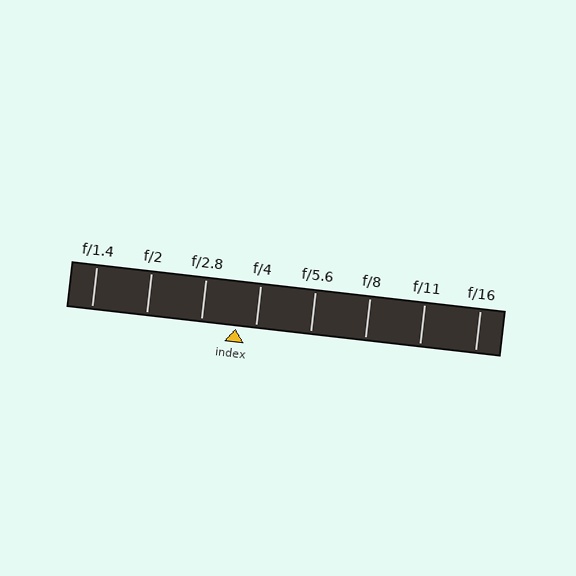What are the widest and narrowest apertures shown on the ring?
The widest aperture shown is f/1.4 and the narrowest is f/16.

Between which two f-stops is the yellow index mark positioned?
The index mark is between f/2.8 and f/4.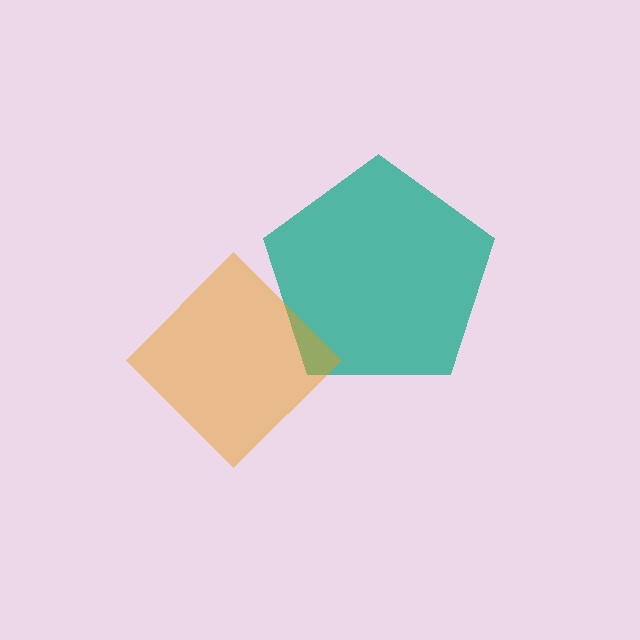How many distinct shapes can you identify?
There are 2 distinct shapes: a teal pentagon, an orange diamond.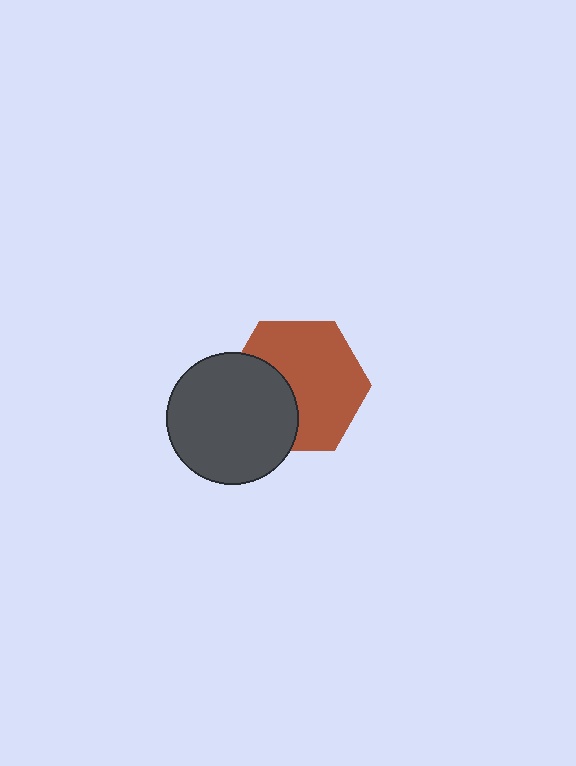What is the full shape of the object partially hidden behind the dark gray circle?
The partially hidden object is a brown hexagon.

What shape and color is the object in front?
The object in front is a dark gray circle.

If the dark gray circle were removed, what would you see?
You would see the complete brown hexagon.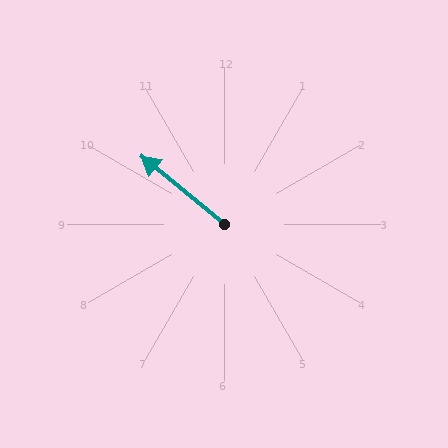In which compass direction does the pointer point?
Northwest.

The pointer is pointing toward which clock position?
Roughly 10 o'clock.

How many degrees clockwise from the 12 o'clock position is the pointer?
Approximately 309 degrees.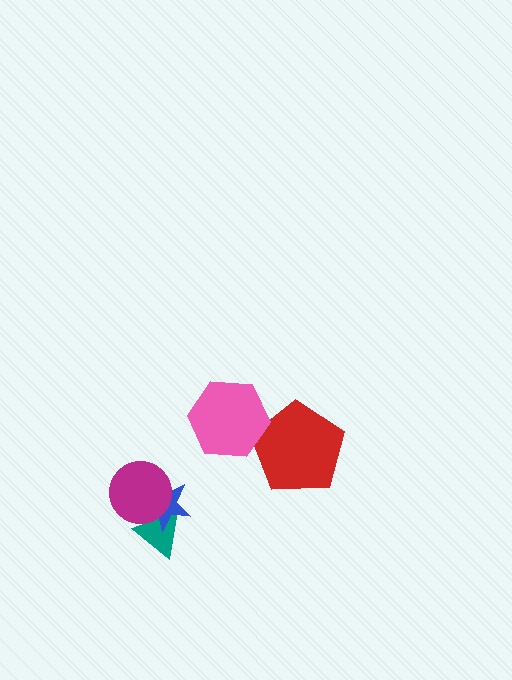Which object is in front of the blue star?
The magenta circle is in front of the blue star.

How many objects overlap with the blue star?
2 objects overlap with the blue star.